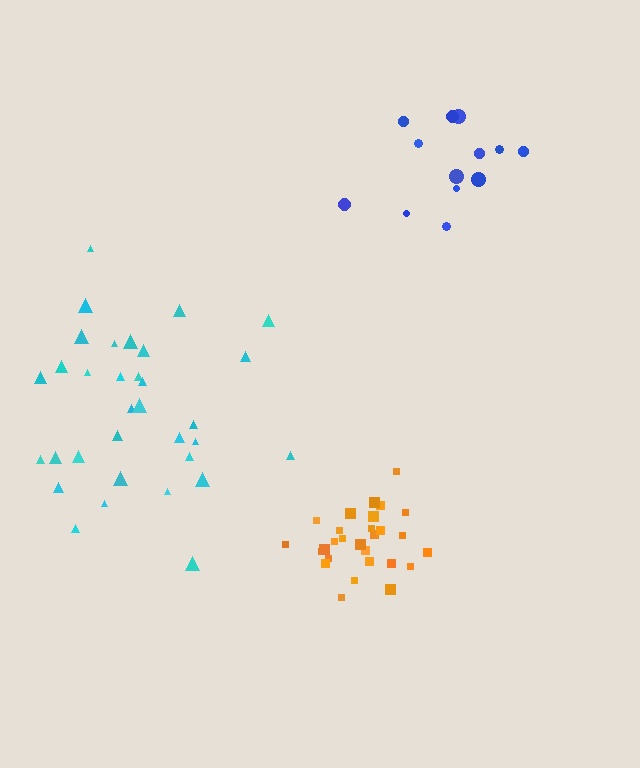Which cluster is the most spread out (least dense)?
Blue.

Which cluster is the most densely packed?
Orange.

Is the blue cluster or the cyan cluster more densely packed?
Cyan.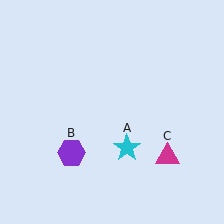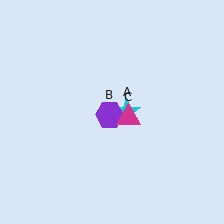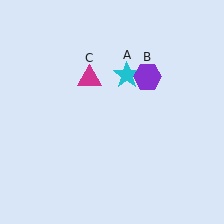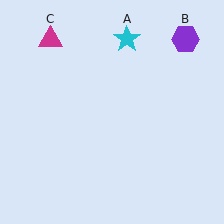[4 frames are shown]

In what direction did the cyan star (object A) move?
The cyan star (object A) moved up.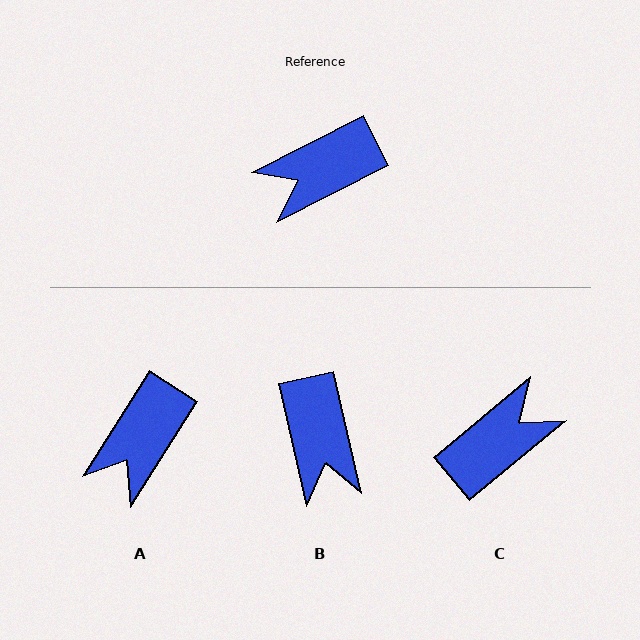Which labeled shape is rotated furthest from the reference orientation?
C, about 167 degrees away.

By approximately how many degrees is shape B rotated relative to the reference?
Approximately 76 degrees counter-clockwise.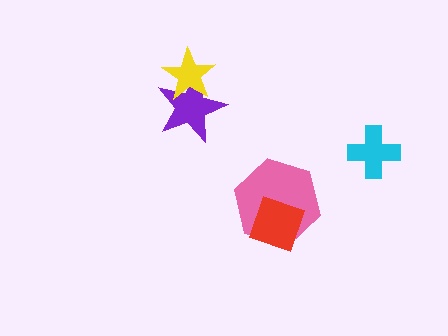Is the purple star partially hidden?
Yes, it is partially covered by another shape.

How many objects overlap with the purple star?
1 object overlaps with the purple star.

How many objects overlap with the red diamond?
1 object overlaps with the red diamond.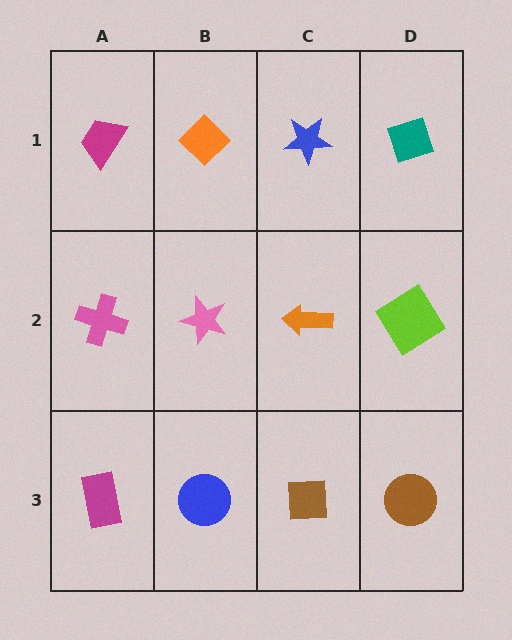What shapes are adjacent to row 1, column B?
A pink star (row 2, column B), a magenta trapezoid (row 1, column A), a blue star (row 1, column C).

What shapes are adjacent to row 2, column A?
A magenta trapezoid (row 1, column A), a magenta rectangle (row 3, column A), a pink star (row 2, column B).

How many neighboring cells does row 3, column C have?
3.